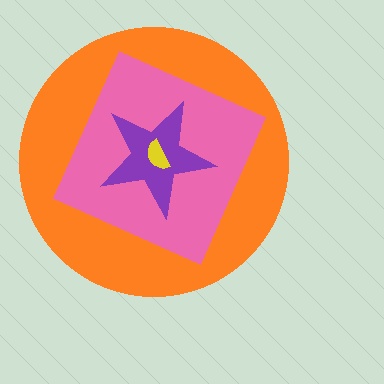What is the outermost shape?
The orange circle.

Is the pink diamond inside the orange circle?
Yes.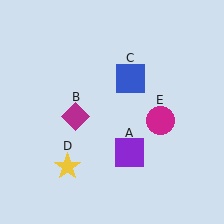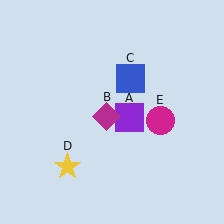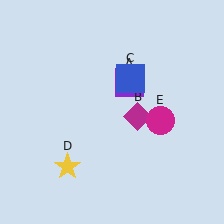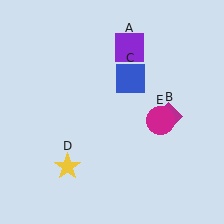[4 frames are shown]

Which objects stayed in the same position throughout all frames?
Blue square (object C) and yellow star (object D) and magenta circle (object E) remained stationary.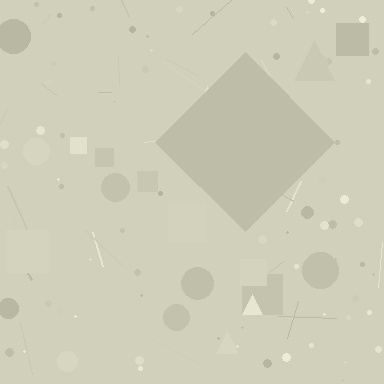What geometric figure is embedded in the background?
A diamond is embedded in the background.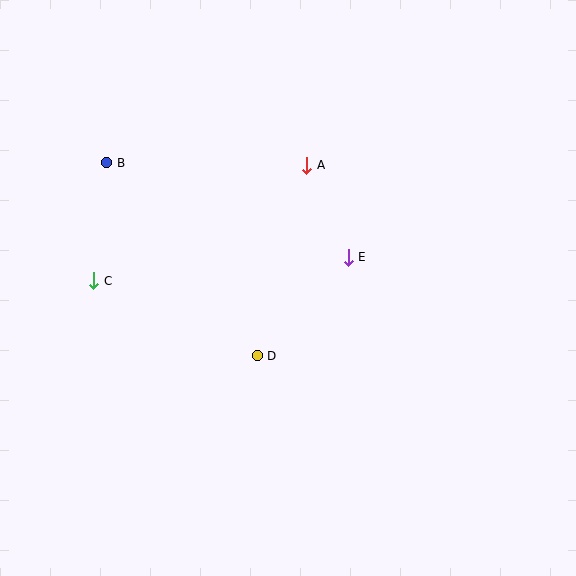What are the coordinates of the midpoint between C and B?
The midpoint between C and B is at (100, 222).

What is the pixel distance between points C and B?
The distance between C and B is 119 pixels.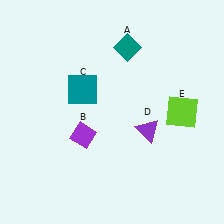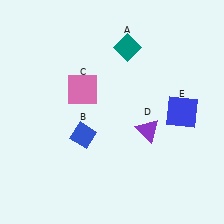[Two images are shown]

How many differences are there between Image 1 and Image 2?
There are 3 differences between the two images.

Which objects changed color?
B changed from purple to blue. C changed from teal to pink. E changed from lime to blue.